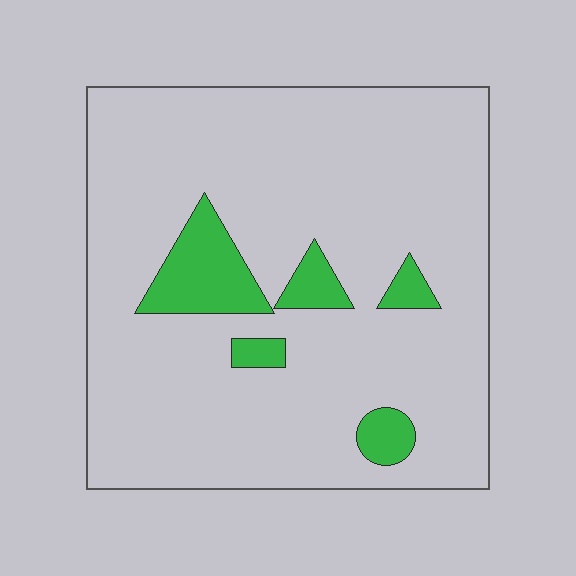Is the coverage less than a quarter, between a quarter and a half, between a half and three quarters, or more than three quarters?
Less than a quarter.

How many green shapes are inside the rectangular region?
5.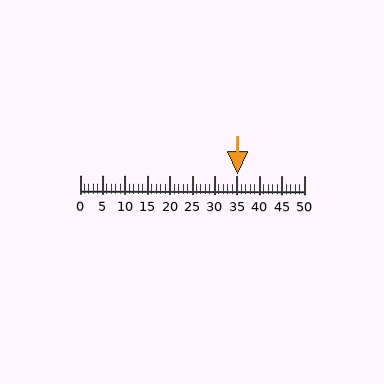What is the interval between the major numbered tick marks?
The major tick marks are spaced 5 units apart.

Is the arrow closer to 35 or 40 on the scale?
The arrow is closer to 35.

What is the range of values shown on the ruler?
The ruler shows values from 0 to 50.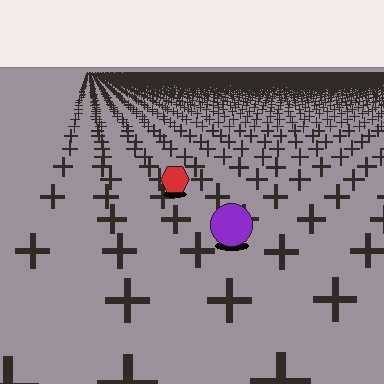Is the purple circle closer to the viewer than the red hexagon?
Yes. The purple circle is closer — you can tell from the texture gradient: the ground texture is coarser near it.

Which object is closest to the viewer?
The purple circle is closest. The texture marks near it are larger and more spread out.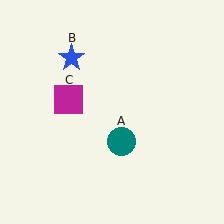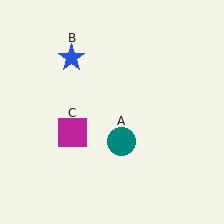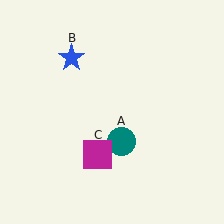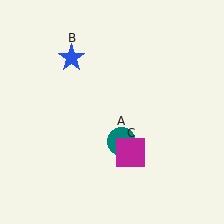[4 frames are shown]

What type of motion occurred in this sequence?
The magenta square (object C) rotated counterclockwise around the center of the scene.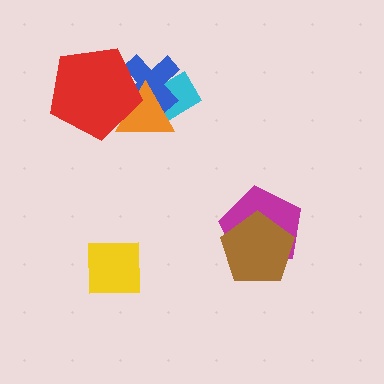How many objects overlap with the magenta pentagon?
1 object overlaps with the magenta pentagon.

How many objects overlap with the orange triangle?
3 objects overlap with the orange triangle.